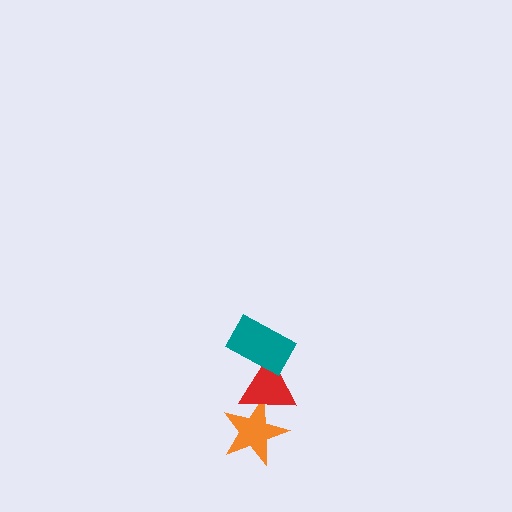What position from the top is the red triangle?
The red triangle is 2nd from the top.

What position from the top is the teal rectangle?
The teal rectangle is 1st from the top.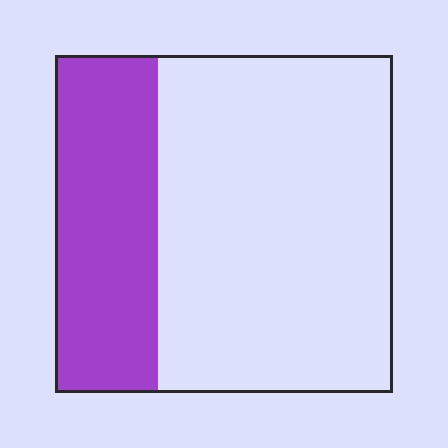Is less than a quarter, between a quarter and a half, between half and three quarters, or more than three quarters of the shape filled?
Between a quarter and a half.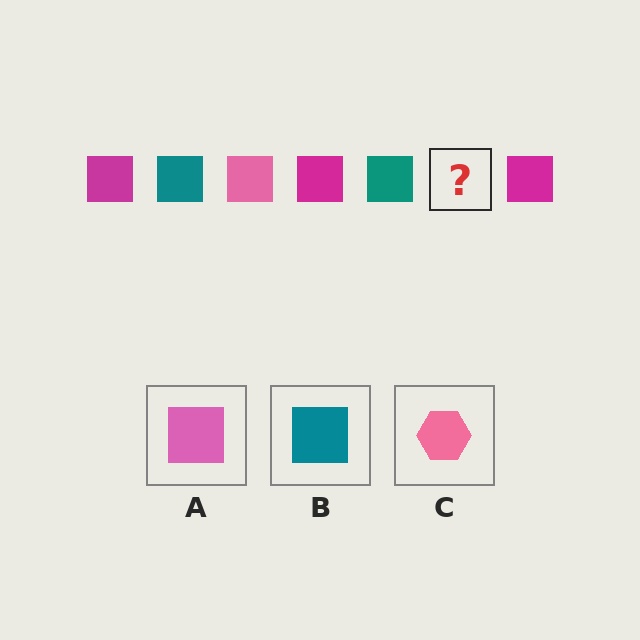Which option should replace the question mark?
Option A.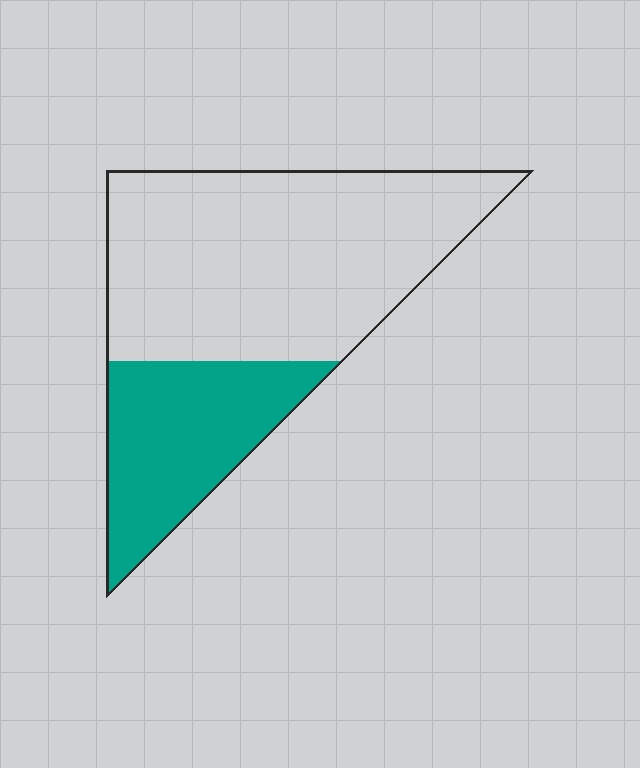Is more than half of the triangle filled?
No.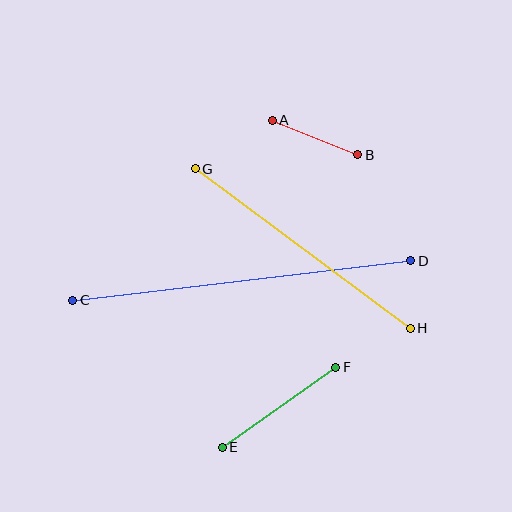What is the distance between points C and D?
The distance is approximately 340 pixels.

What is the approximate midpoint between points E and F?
The midpoint is at approximately (279, 407) pixels.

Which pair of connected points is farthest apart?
Points C and D are farthest apart.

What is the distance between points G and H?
The distance is approximately 268 pixels.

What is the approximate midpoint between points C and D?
The midpoint is at approximately (242, 280) pixels.